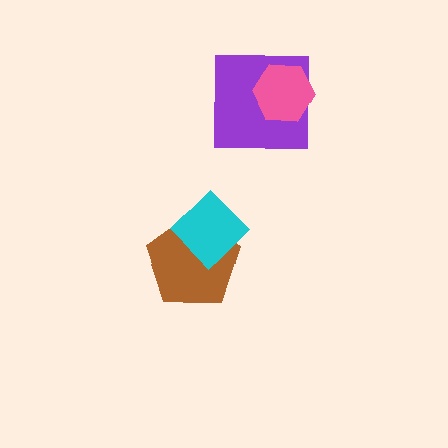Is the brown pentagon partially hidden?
Yes, it is partially covered by another shape.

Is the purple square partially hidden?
Yes, it is partially covered by another shape.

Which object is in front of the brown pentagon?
The cyan diamond is in front of the brown pentagon.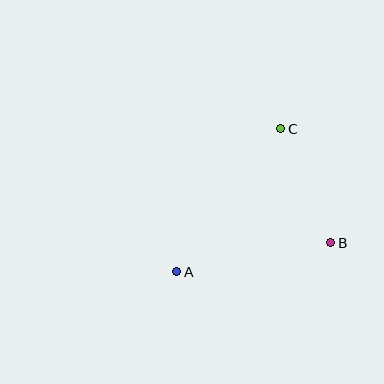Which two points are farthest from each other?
Points A and C are farthest from each other.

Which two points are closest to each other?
Points B and C are closest to each other.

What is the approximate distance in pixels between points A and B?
The distance between A and B is approximately 157 pixels.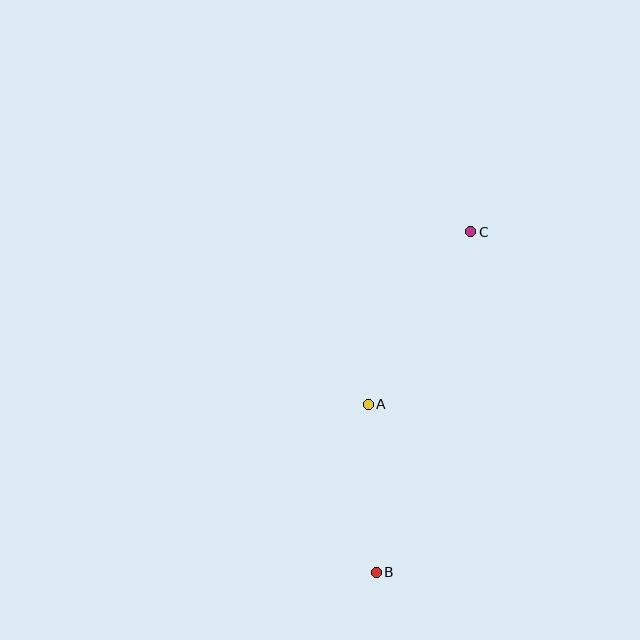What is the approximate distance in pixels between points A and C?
The distance between A and C is approximately 201 pixels.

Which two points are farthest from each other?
Points B and C are farthest from each other.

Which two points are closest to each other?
Points A and B are closest to each other.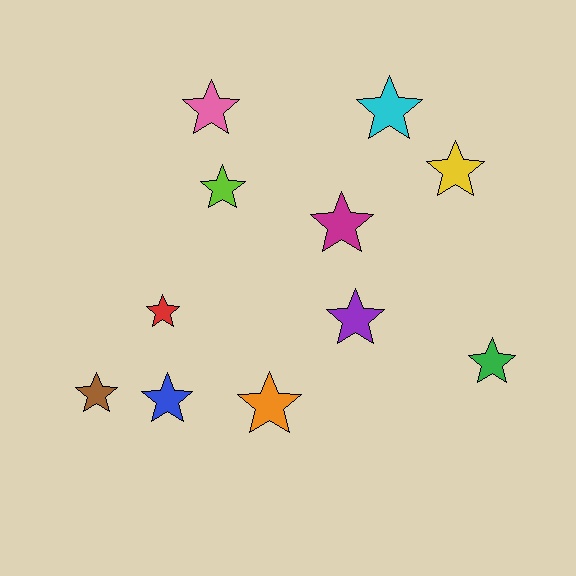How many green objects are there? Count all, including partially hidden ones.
There is 1 green object.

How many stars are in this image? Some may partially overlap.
There are 11 stars.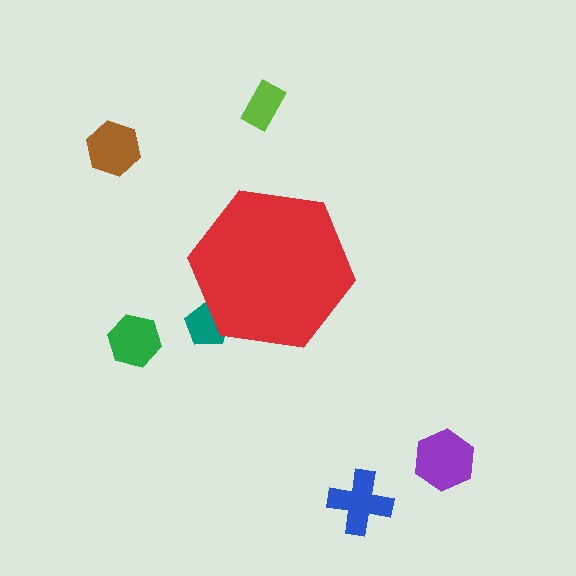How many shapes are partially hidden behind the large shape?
1 shape is partially hidden.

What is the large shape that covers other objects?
A red hexagon.